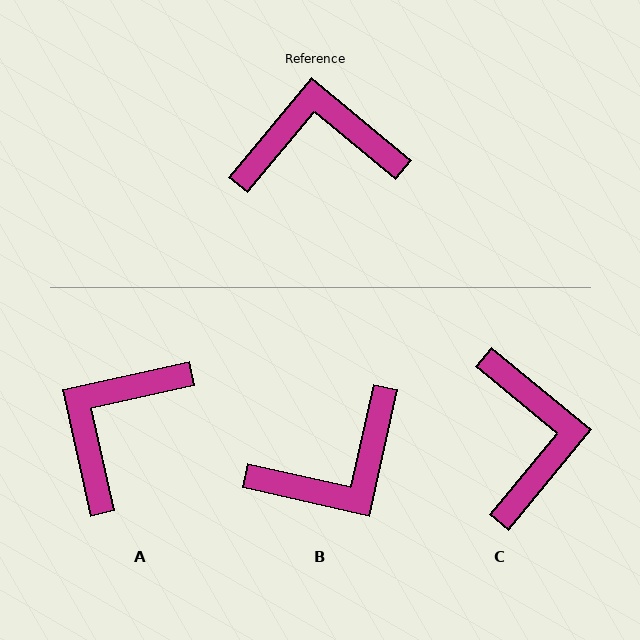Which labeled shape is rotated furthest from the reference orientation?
B, about 153 degrees away.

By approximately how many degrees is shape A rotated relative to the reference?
Approximately 52 degrees counter-clockwise.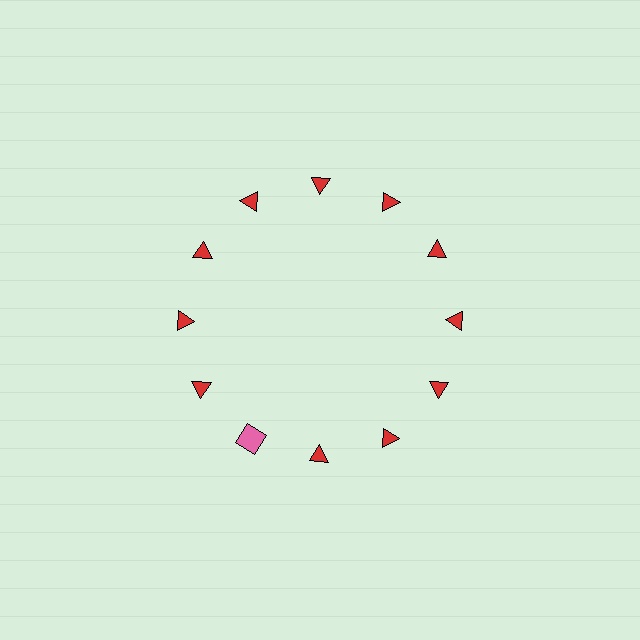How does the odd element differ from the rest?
It differs in both color (pink instead of red) and shape (square instead of triangle).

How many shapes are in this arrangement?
There are 12 shapes arranged in a ring pattern.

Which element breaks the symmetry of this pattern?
The pink square at roughly the 7 o'clock position breaks the symmetry. All other shapes are red triangles.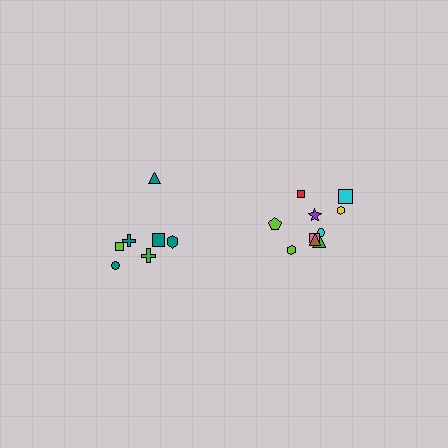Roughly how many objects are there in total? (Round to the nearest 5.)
Roughly 15 objects in total.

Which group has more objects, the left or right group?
The right group.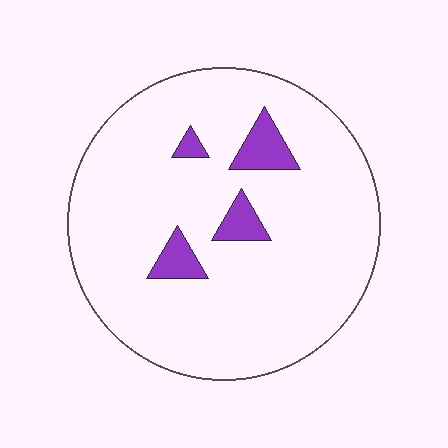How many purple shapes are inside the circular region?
4.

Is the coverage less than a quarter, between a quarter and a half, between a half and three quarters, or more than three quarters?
Less than a quarter.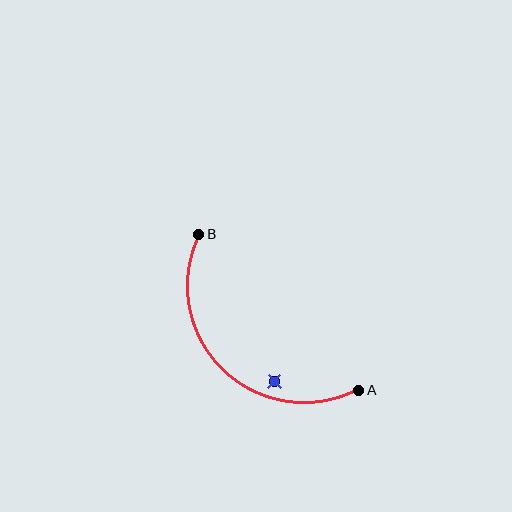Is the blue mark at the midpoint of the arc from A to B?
No — the blue mark does not lie on the arc at all. It sits slightly inside the curve.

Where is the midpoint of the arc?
The arc midpoint is the point on the curve farthest from the straight line joining A and B. It sits below and to the left of that line.